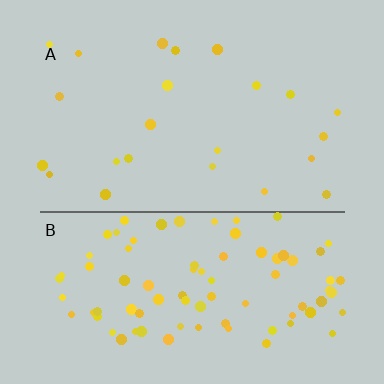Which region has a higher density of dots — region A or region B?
B (the bottom).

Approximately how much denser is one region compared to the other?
Approximately 3.8× — region B over region A.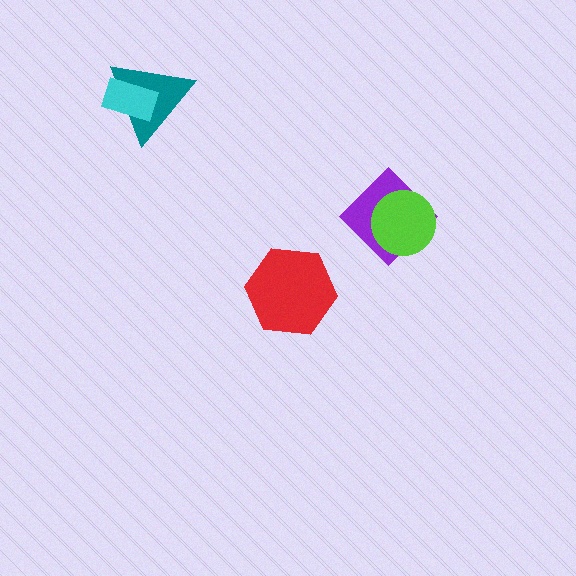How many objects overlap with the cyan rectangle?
1 object overlaps with the cyan rectangle.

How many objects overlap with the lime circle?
1 object overlaps with the lime circle.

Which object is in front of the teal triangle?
The cyan rectangle is in front of the teal triangle.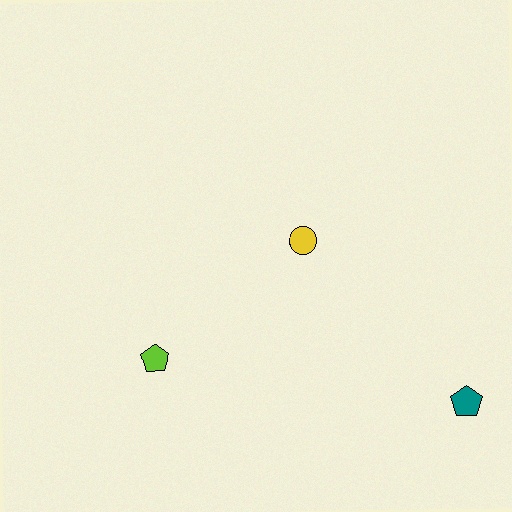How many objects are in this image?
There are 3 objects.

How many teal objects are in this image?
There is 1 teal object.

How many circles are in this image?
There is 1 circle.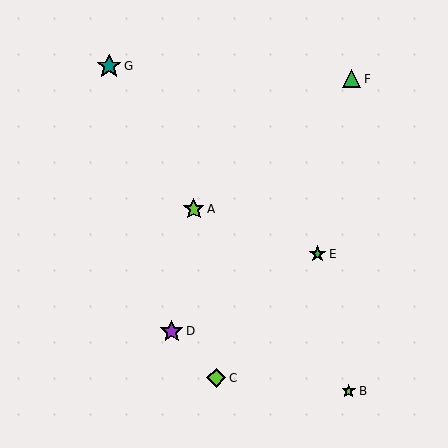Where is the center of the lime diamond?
The center of the lime diamond is at (216, 378).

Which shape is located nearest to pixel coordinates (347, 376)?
The lime star (labeled B) at (349, 391) is nearest to that location.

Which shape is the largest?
The teal star (labeled G) is the largest.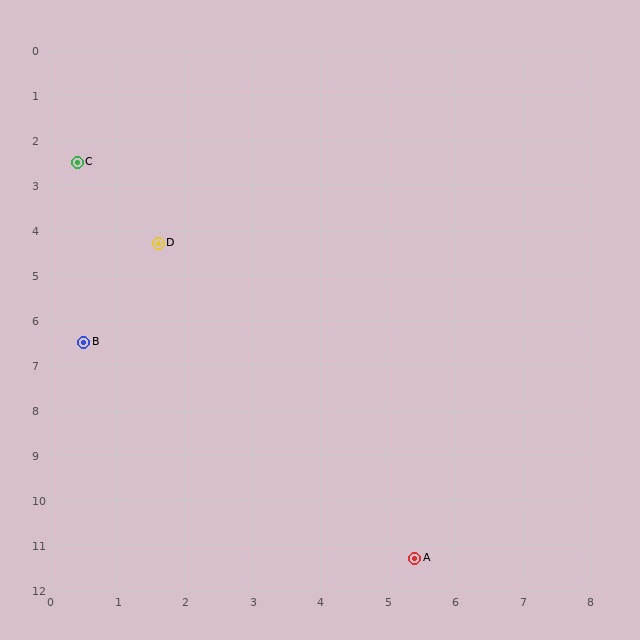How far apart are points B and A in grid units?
Points B and A are about 6.9 grid units apart.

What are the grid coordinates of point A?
Point A is at approximately (5.4, 11.3).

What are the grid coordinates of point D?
Point D is at approximately (1.6, 4.3).